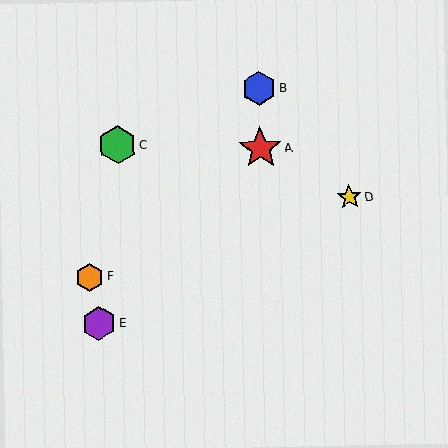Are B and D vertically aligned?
No, B is at x≈259 and D is at x≈349.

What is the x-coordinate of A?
Object A is at x≈260.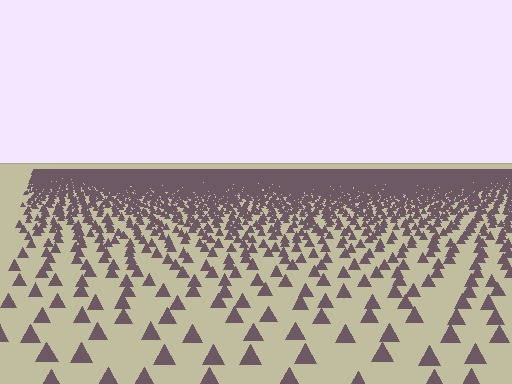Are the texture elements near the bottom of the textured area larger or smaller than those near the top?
Larger. Near the bottom, elements are closer to the viewer and appear at a bigger on-screen size.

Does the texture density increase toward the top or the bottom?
Density increases toward the top.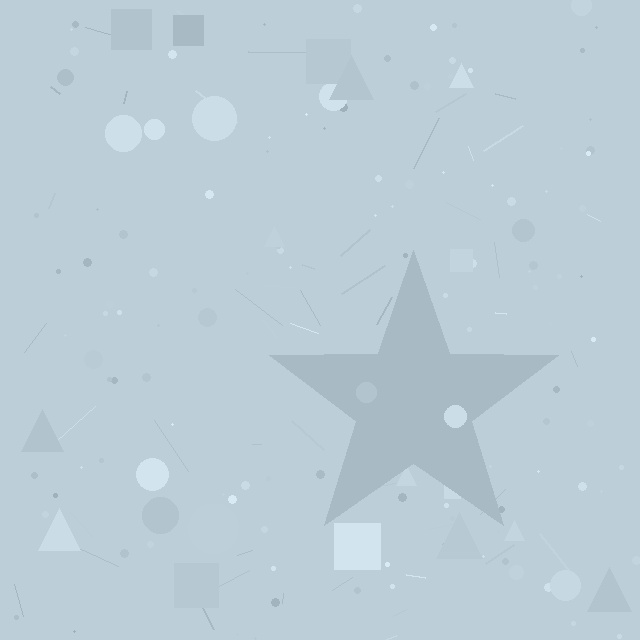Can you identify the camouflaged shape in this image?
The camouflaged shape is a star.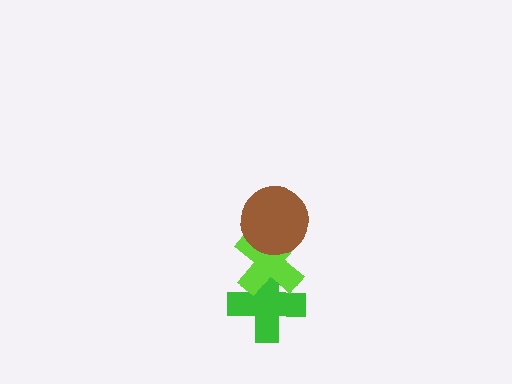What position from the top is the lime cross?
The lime cross is 2nd from the top.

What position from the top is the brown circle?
The brown circle is 1st from the top.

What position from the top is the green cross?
The green cross is 3rd from the top.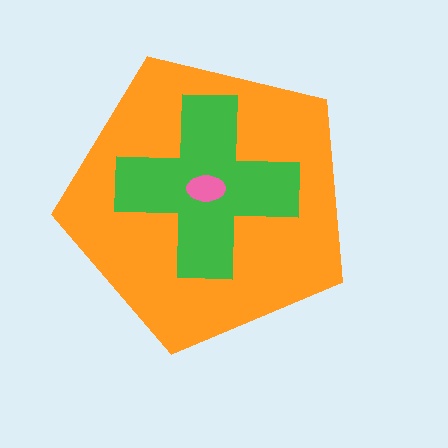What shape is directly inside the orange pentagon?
The green cross.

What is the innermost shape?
The pink ellipse.